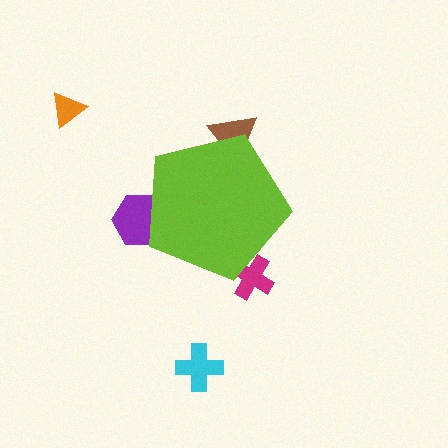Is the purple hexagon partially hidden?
Yes, the purple hexagon is partially hidden behind the lime pentagon.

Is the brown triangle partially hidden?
Yes, the brown triangle is partially hidden behind the lime pentagon.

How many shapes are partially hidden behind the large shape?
3 shapes are partially hidden.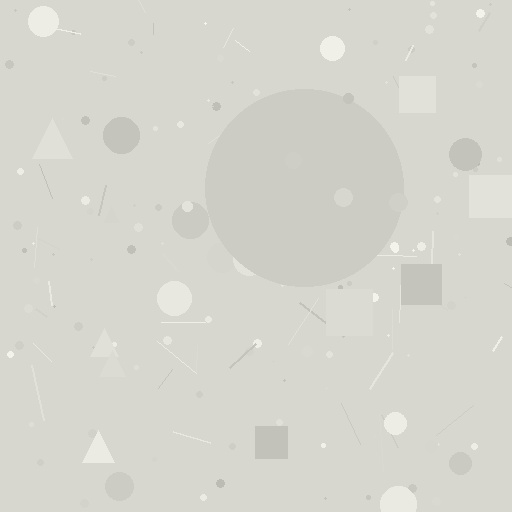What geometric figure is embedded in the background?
A circle is embedded in the background.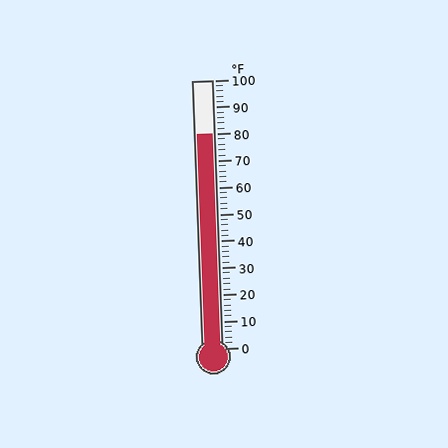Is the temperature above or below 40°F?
The temperature is above 40°F.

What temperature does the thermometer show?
The thermometer shows approximately 80°F.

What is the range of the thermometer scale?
The thermometer scale ranges from 0°F to 100°F.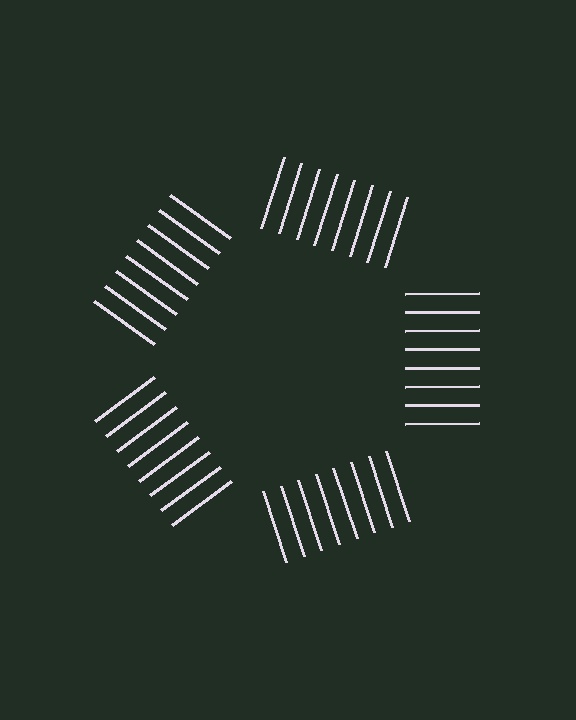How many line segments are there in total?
40 — 8 along each of the 5 edges.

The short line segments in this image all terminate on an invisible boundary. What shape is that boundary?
An illusory pentagon — the line segments terminate on its edges but no continuous stroke is drawn.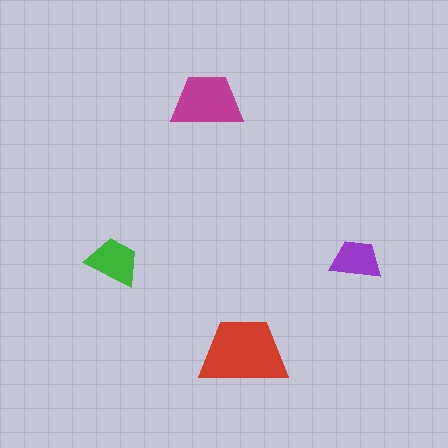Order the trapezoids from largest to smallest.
the red one, the magenta one, the green one, the purple one.